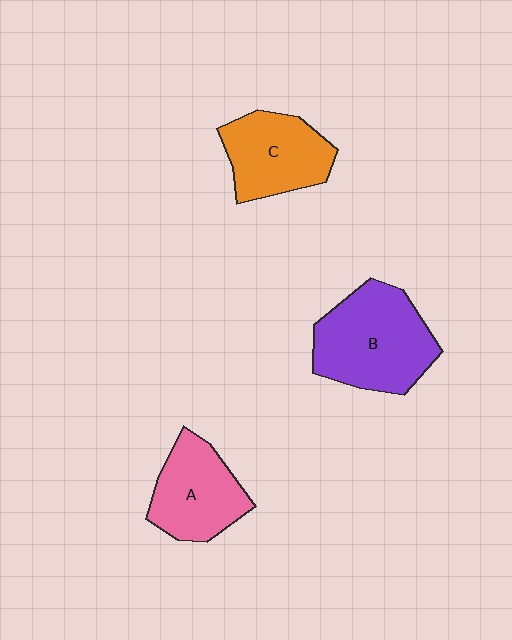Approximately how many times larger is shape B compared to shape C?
Approximately 1.4 times.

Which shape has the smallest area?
Shape A (pink).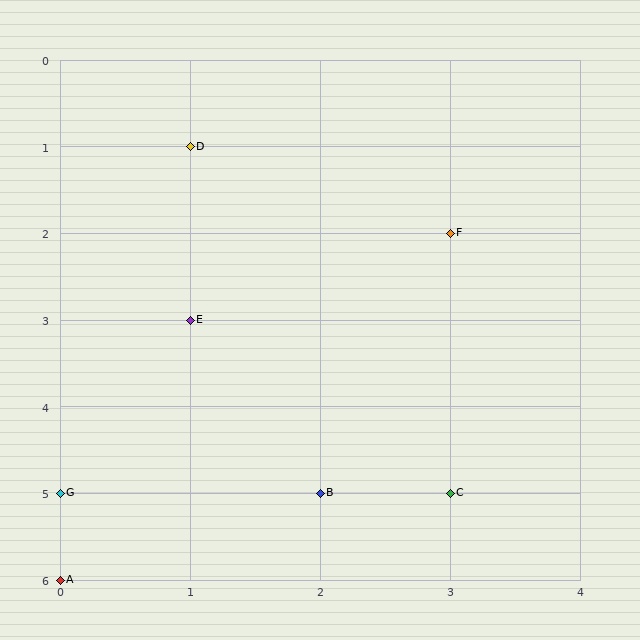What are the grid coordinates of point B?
Point B is at grid coordinates (2, 5).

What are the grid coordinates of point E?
Point E is at grid coordinates (1, 3).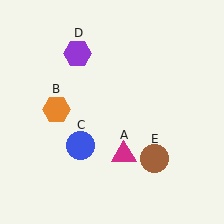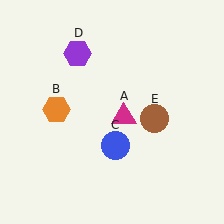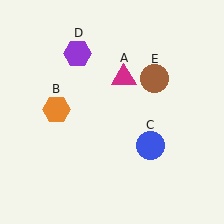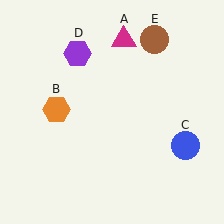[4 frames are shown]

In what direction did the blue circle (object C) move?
The blue circle (object C) moved right.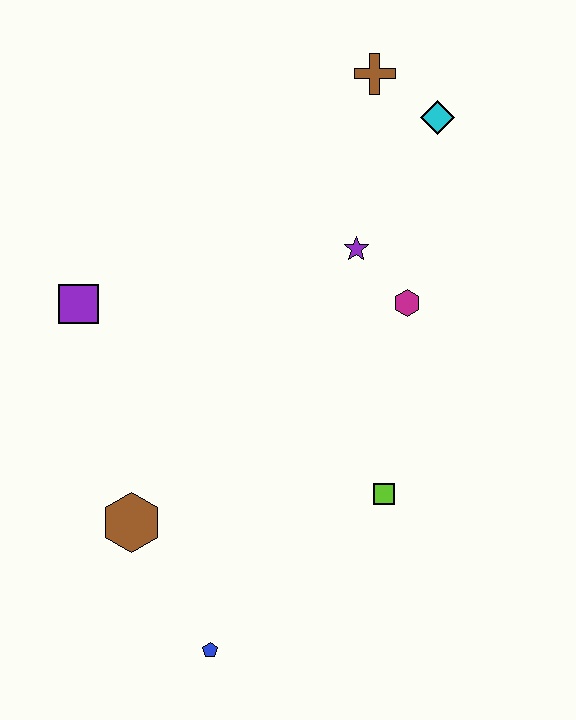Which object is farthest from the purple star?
The blue pentagon is farthest from the purple star.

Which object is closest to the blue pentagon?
The brown hexagon is closest to the blue pentagon.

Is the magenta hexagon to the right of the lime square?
Yes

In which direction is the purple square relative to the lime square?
The purple square is to the left of the lime square.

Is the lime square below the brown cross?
Yes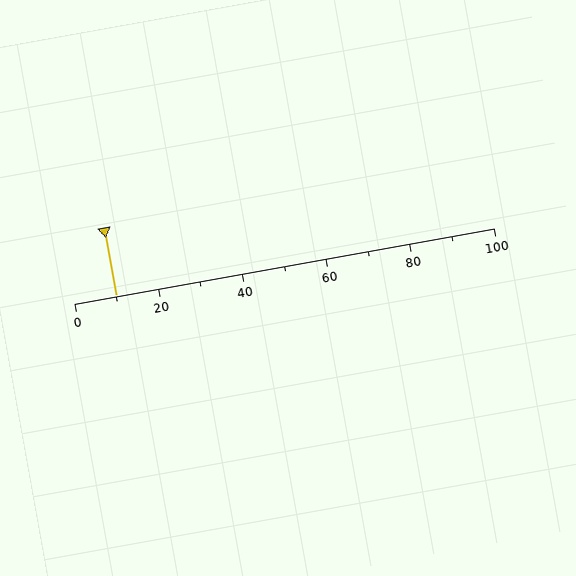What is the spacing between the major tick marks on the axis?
The major ticks are spaced 20 apart.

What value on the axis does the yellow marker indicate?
The marker indicates approximately 10.